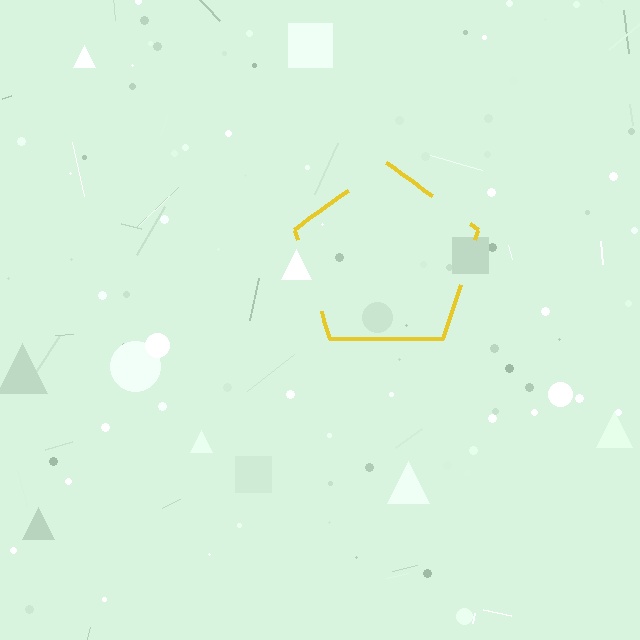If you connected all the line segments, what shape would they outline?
They would outline a pentagon.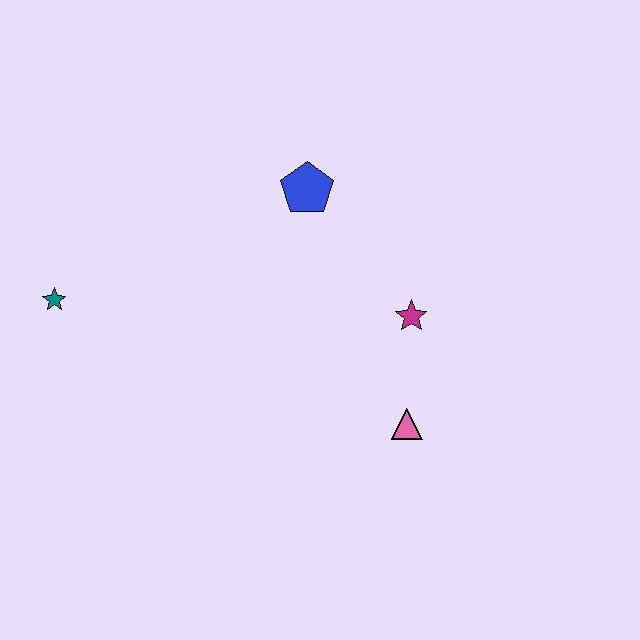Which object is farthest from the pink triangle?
The teal star is farthest from the pink triangle.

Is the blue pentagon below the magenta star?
No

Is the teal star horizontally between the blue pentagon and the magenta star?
No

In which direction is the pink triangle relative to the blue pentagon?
The pink triangle is below the blue pentagon.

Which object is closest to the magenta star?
The pink triangle is closest to the magenta star.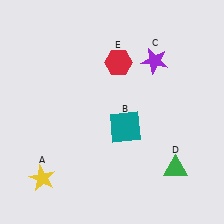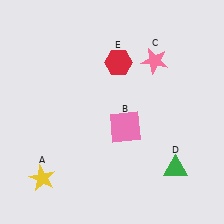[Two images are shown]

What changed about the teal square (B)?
In Image 1, B is teal. In Image 2, it changed to pink.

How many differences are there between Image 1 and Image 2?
There are 2 differences between the two images.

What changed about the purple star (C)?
In Image 1, C is purple. In Image 2, it changed to pink.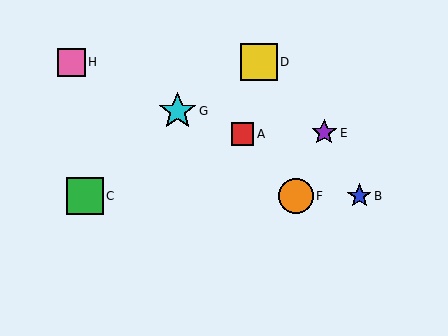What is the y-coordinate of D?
Object D is at y≈62.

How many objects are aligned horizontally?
3 objects (B, C, F) are aligned horizontally.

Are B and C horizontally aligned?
Yes, both are at y≈196.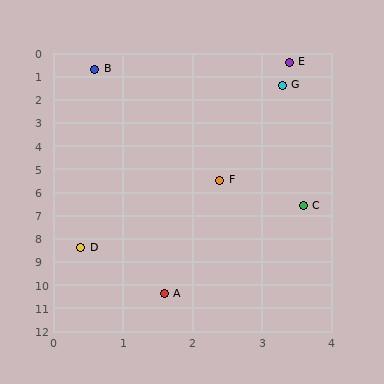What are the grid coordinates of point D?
Point D is at approximately (0.4, 8.4).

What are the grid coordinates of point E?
Point E is at approximately (3.4, 0.4).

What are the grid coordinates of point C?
Point C is at approximately (3.6, 6.6).